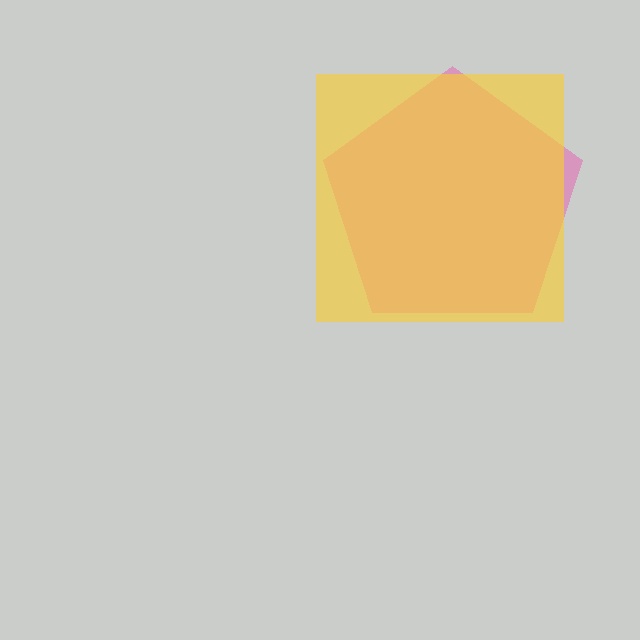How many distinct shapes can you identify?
There are 2 distinct shapes: a pink pentagon, a yellow square.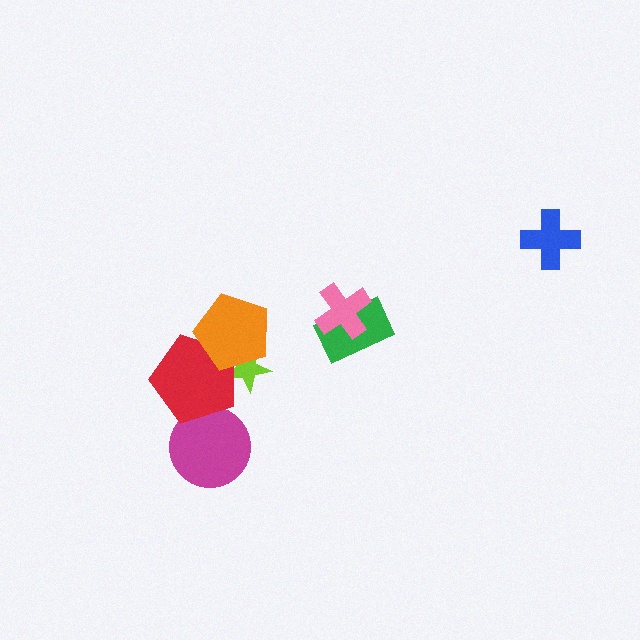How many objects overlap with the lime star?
2 objects overlap with the lime star.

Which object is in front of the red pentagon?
The orange pentagon is in front of the red pentagon.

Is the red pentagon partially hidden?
Yes, it is partially covered by another shape.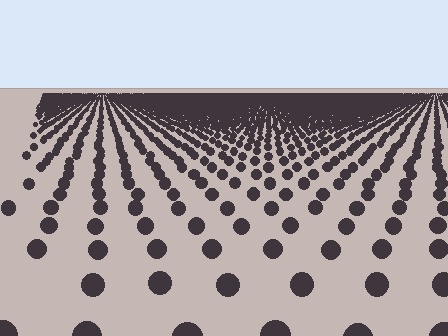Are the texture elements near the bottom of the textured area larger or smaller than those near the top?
Larger. Near the bottom, elements are closer to the viewer and appear at a bigger on-screen size.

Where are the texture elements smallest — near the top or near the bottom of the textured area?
Near the top.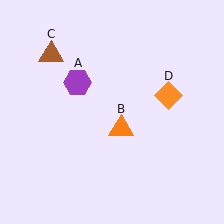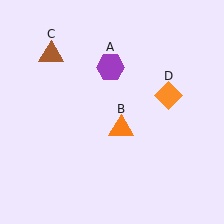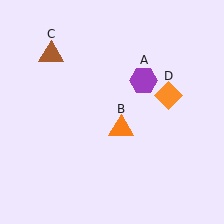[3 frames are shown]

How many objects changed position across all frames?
1 object changed position: purple hexagon (object A).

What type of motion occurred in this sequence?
The purple hexagon (object A) rotated clockwise around the center of the scene.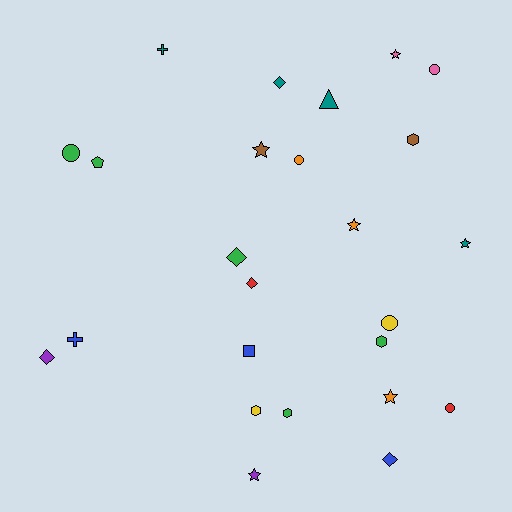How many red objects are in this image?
There are 2 red objects.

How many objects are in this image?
There are 25 objects.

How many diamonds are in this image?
There are 5 diamonds.